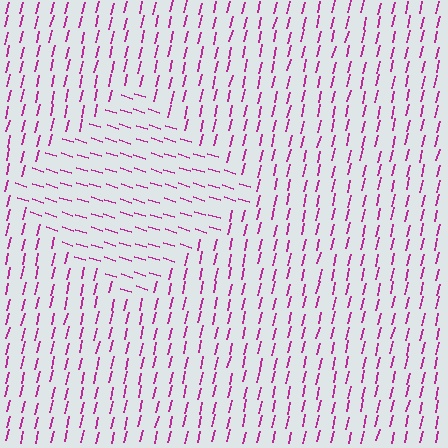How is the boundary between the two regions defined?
The boundary is defined purely by a change in line orientation (approximately 86 degrees difference). All lines are the same color and thickness.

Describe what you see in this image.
The image is filled with small magenta line segments. A diamond region in the image has lines oriented differently from the surrounding lines, creating a visible texture boundary.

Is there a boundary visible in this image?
Yes, there is a texture boundary formed by a change in line orientation.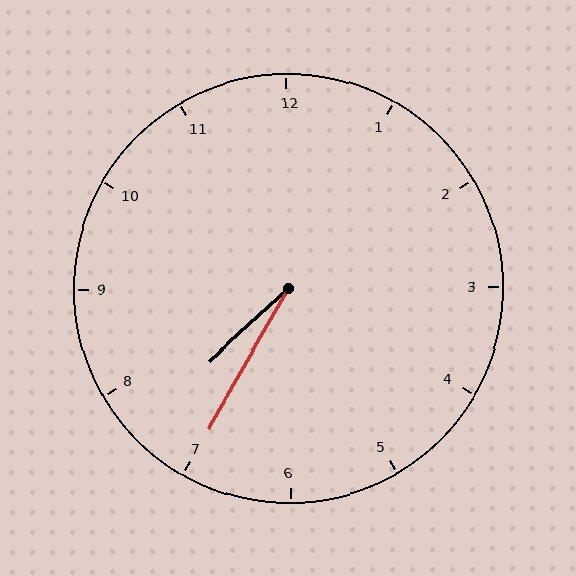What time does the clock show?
7:35.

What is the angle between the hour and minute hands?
Approximately 18 degrees.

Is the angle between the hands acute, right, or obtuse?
It is acute.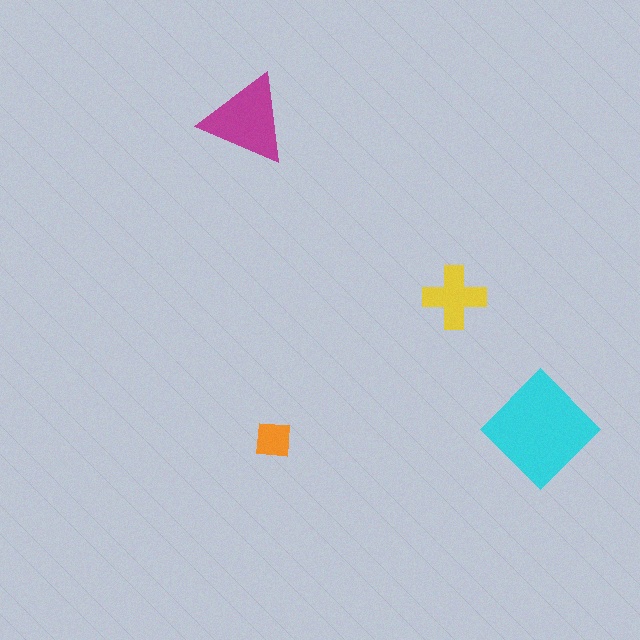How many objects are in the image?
There are 4 objects in the image.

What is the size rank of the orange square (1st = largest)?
4th.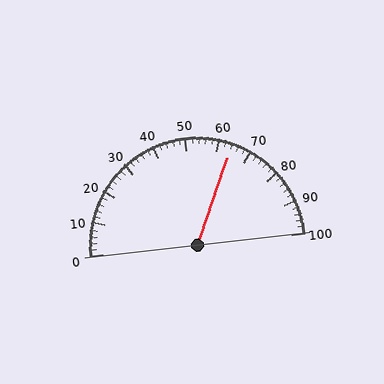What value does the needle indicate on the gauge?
The needle indicates approximately 64.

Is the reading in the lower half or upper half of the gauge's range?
The reading is in the upper half of the range (0 to 100).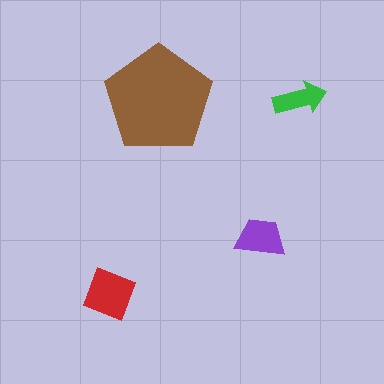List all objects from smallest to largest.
The green arrow, the purple trapezoid, the red square, the brown pentagon.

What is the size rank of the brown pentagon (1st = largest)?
1st.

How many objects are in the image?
There are 4 objects in the image.